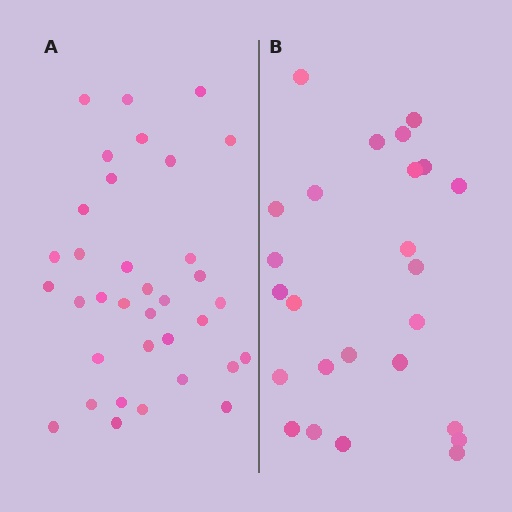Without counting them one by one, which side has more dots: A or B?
Region A (the left region) has more dots.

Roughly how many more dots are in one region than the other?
Region A has roughly 10 or so more dots than region B.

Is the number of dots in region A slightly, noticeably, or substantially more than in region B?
Region A has noticeably more, but not dramatically so. The ratio is roughly 1.4 to 1.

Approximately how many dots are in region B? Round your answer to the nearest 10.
About 20 dots. (The exact count is 25, which rounds to 20.)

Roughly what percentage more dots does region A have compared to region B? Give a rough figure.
About 40% more.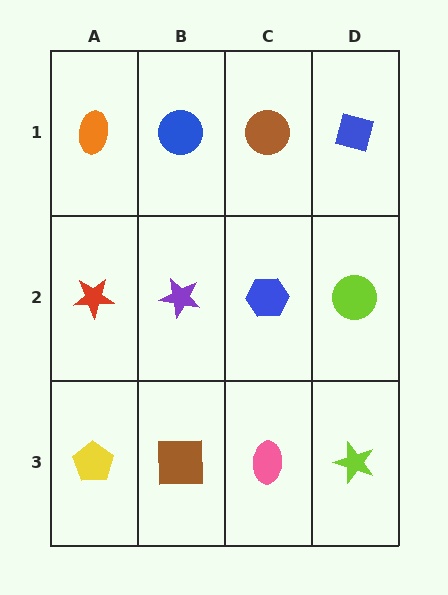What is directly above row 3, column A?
A red star.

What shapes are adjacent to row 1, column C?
A blue hexagon (row 2, column C), a blue circle (row 1, column B), a blue square (row 1, column D).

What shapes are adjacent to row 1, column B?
A purple star (row 2, column B), an orange ellipse (row 1, column A), a brown circle (row 1, column C).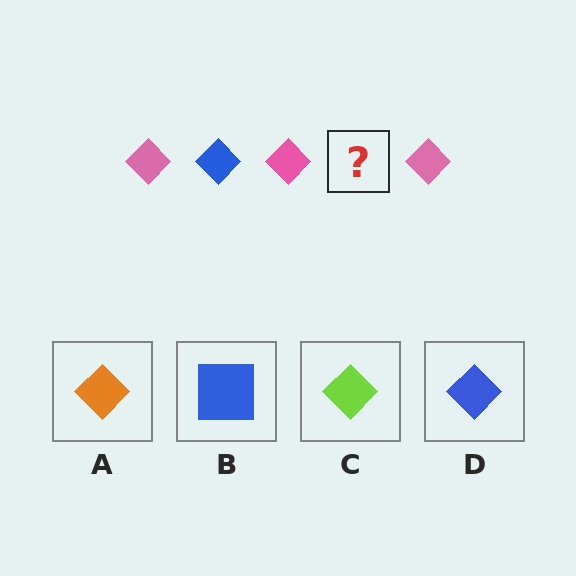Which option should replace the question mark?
Option D.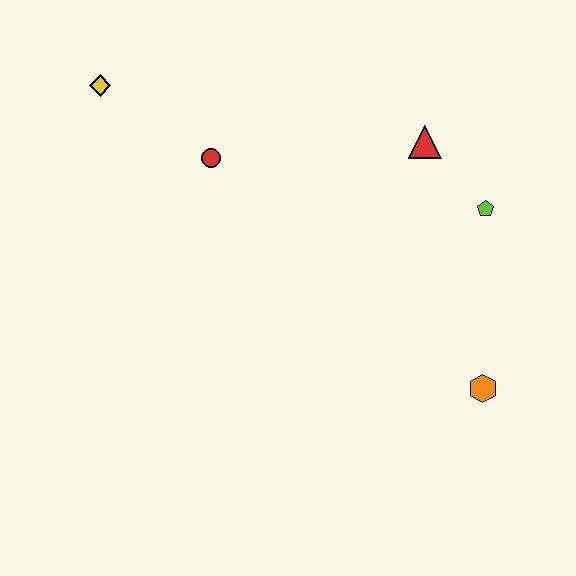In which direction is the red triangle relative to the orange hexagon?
The red triangle is above the orange hexagon.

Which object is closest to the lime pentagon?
The red triangle is closest to the lime pentagon.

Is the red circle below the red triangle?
Yes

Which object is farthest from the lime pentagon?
The yellow diamond is farthest from the lime pentagon.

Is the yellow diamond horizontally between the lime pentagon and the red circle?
No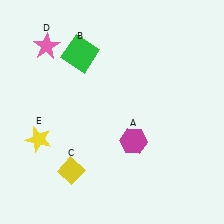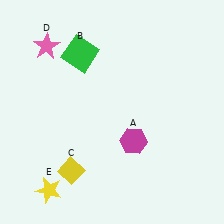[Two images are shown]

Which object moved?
The yellow star (E) moved down.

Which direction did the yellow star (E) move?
The yellow star (E) moved down.